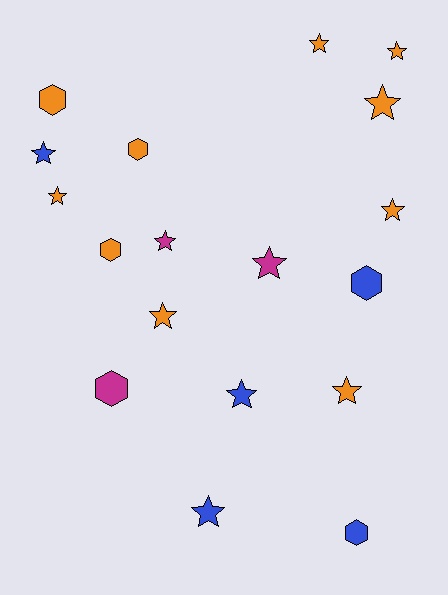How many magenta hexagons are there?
There is 1 magenta hexagon.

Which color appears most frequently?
Orange, with 10 objects.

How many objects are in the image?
There are 18 objects.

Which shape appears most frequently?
Star, with 12 objects.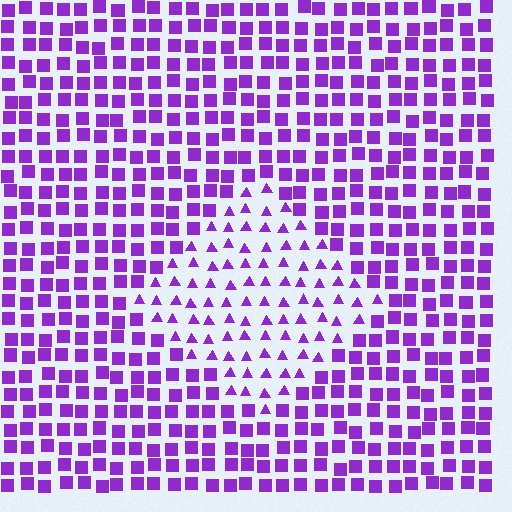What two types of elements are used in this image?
The image uses triangles inside the diamond region and squares outside it.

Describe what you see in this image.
The image is filled with small purple elements arranged in a uniform grid. A diamond-shaped region contains triangles, while the surrounding area contains squares. The boundary is defined purely by the change in element shape.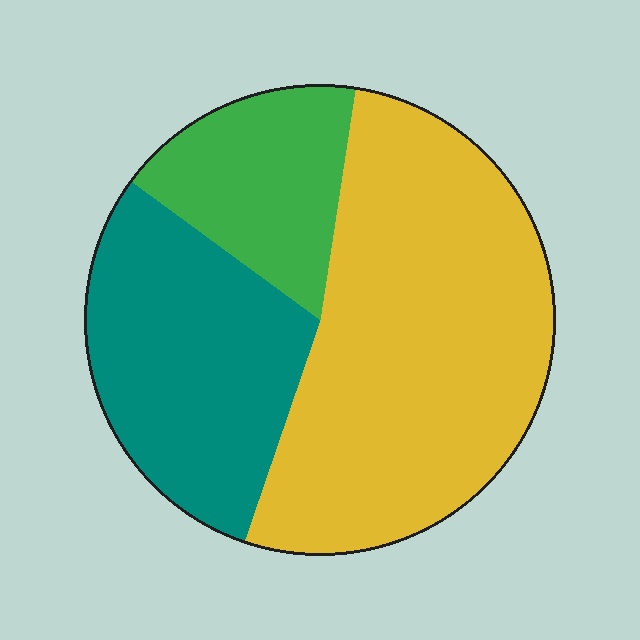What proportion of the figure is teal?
Teal covers about 30% of the figure.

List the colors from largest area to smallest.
From largest to smallest: yellow, teal, green.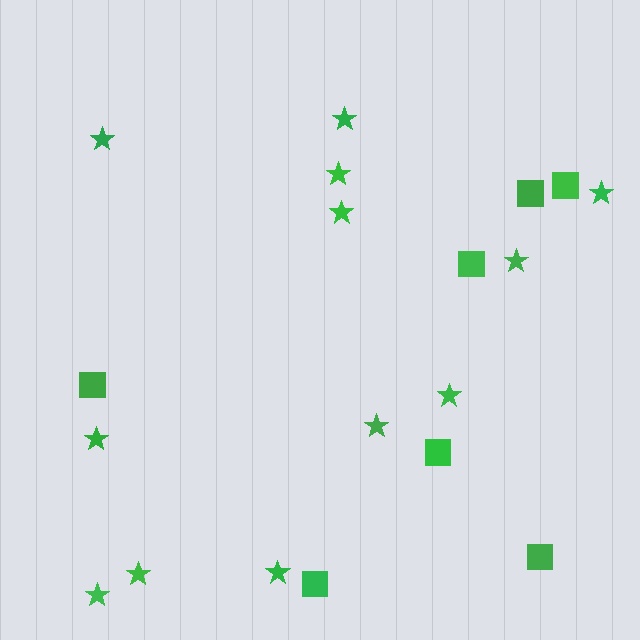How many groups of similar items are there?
There are 2 groups: one group of squares (7) and one group of stars (12).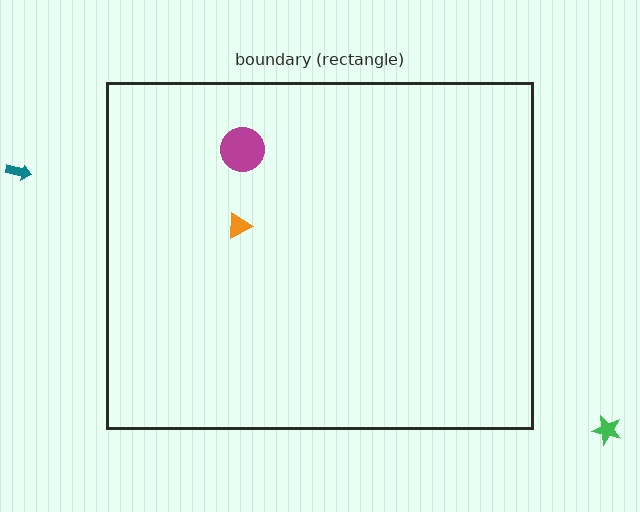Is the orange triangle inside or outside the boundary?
Inside.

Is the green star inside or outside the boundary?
Outside.